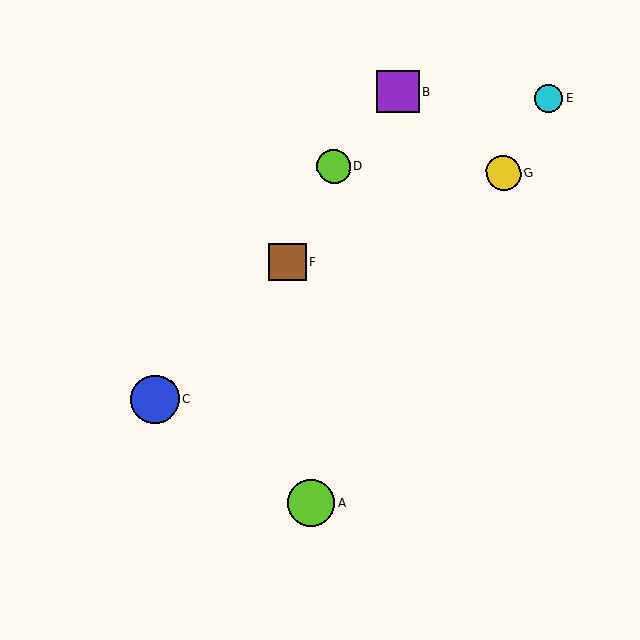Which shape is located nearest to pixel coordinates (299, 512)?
The lime circle (labeled A) at (311, 503) is nearest to that location.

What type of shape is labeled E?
Shape E is a cyan circle.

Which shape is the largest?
The blue circle (labeled C) is the largest.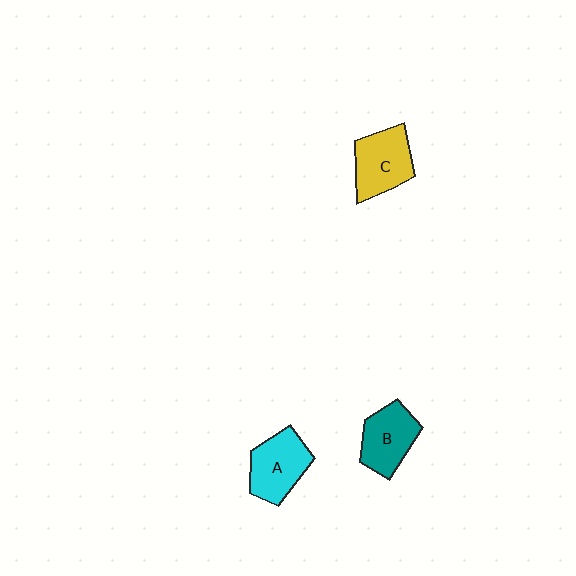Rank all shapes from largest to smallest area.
From largest to smallest: C (yellow), A (cyan), B (teal).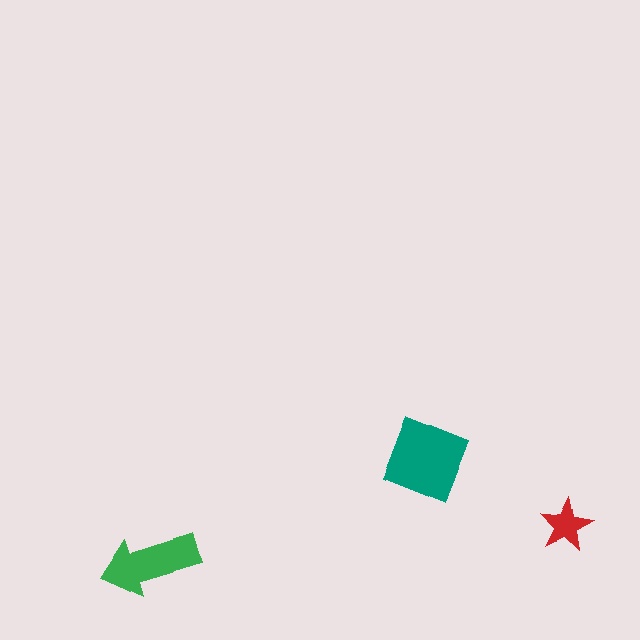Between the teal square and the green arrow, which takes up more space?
The teal square.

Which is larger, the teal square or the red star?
The teal square.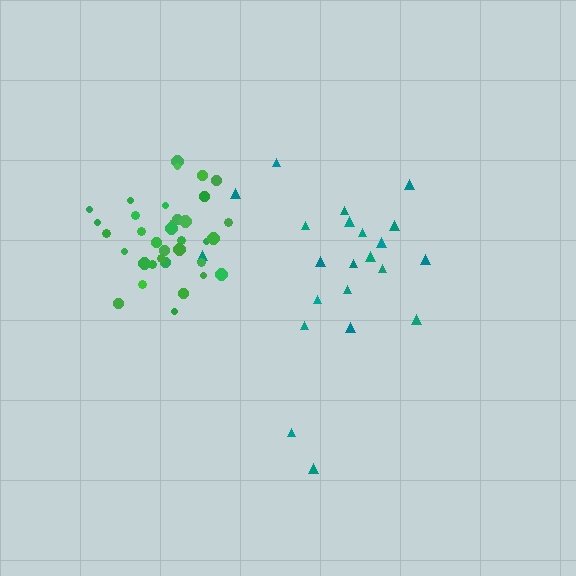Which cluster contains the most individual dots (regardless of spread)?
Green (35).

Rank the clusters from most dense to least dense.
green, teal.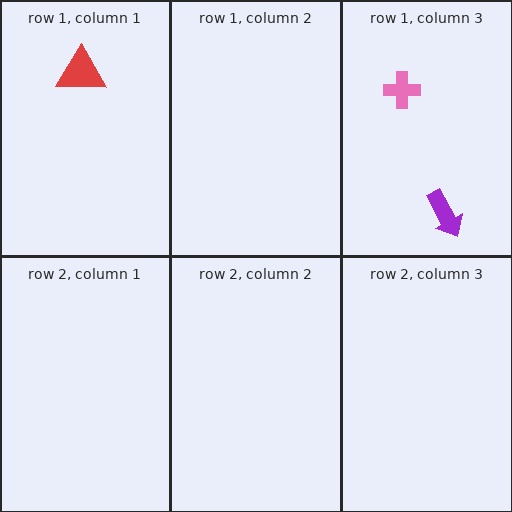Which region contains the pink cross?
The row 1, column 3 region.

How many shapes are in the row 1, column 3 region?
2.